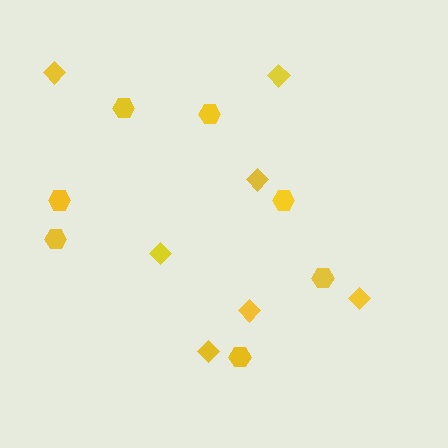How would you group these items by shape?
There are 2 groups: one group of hexagons (7) and one group of diamonds (7).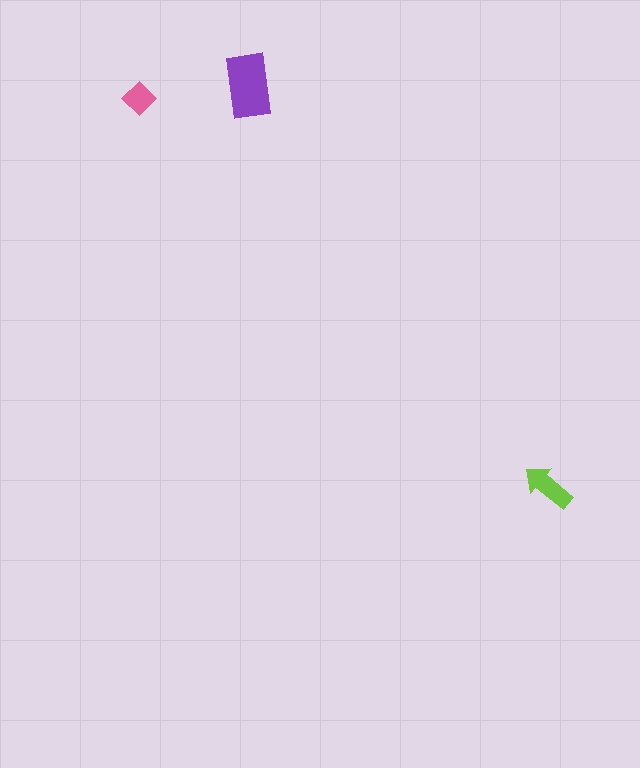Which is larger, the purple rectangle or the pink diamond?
The purple rectangle.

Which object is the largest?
The purple rectangle.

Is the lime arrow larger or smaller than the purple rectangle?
Smaller.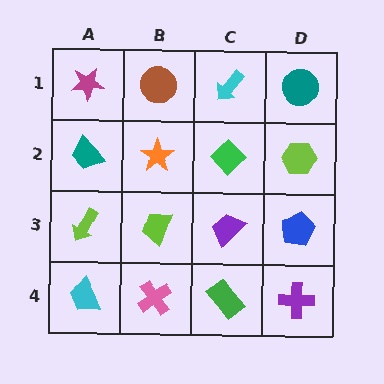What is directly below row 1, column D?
A lime hexagon.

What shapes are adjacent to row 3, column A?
A teal trapezoid (row 2, column A), a cyan trapezoid (row 4, column A), a lime trapezoid (row 3, column B).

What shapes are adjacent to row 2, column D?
A teal circle (row 1, column D), a blue pentagon (row 3, column D), a green diamond (row 2, column C).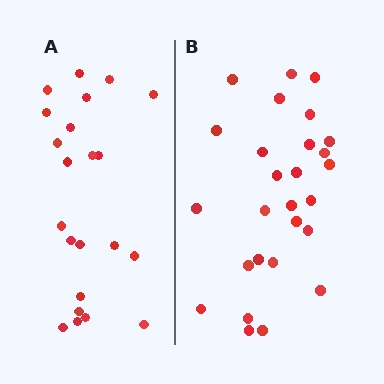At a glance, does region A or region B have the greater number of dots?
Region B (the right region) has more dots.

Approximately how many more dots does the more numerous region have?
Region B has about 5 more dots than region A.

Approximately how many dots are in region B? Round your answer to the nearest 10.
About 30 dots. (The exact count is 27, which rounds to 30.)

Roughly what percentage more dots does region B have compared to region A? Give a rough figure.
About 25% more.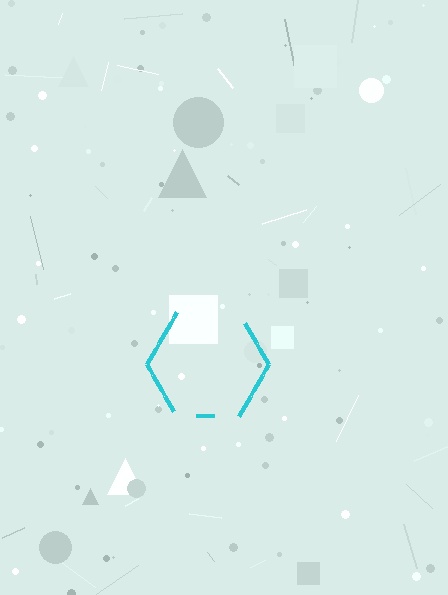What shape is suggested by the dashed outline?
The dashed outline suggests a hexagon.